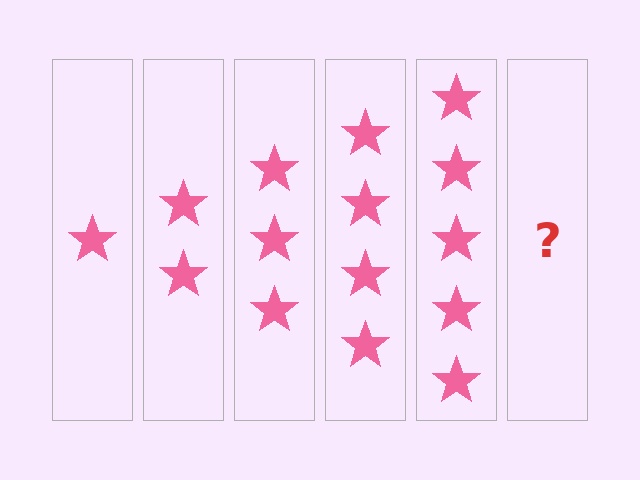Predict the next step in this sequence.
The next step is 6 stars.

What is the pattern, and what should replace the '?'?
The pattern is that each step adds one more star. The '?' should be 6 stars.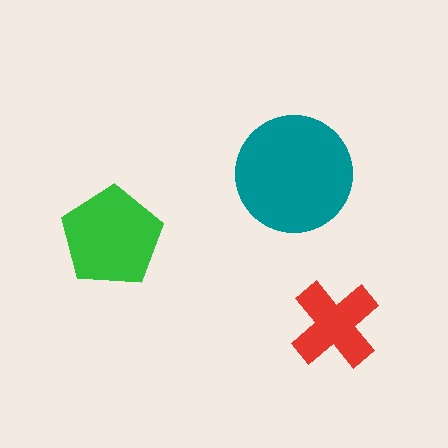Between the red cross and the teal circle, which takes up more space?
The teal circle.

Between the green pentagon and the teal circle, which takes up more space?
The teal circle.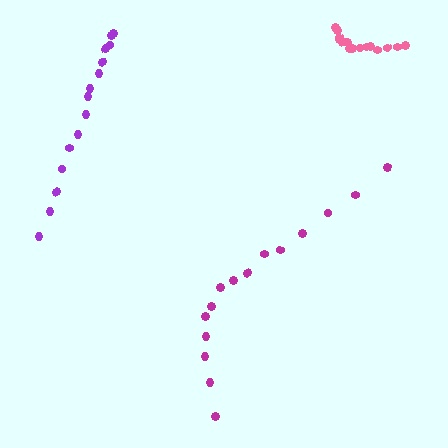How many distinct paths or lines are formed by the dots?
There are 3 distinct paths.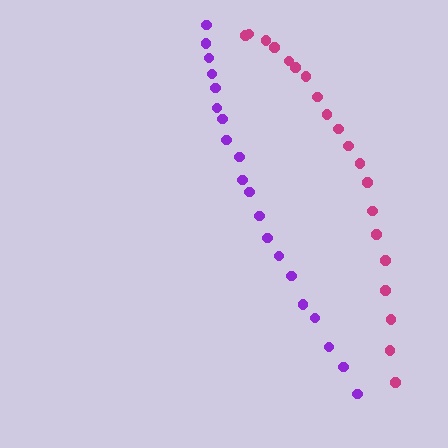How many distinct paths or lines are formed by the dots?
There are 2 distinct paths.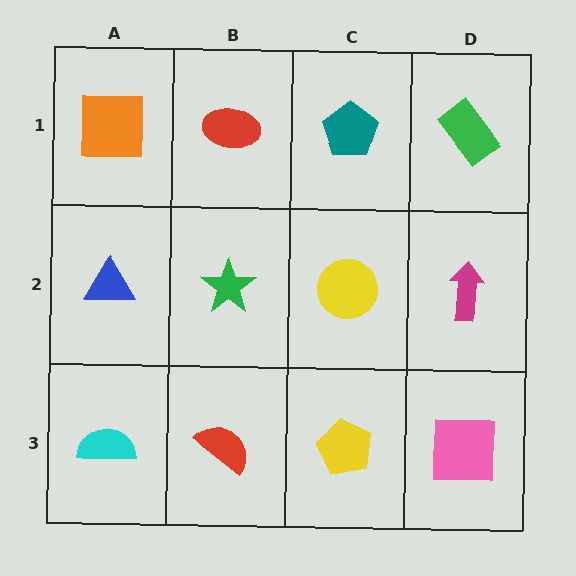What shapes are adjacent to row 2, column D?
A green rectangle (row 1, column D), a pink square (row 3, column D), a yellow circle (row 2, column C).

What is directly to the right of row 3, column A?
A red semicircle.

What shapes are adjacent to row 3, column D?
A magenta arrow (row 2, column D), a yellow pentagon (row 3, column C).